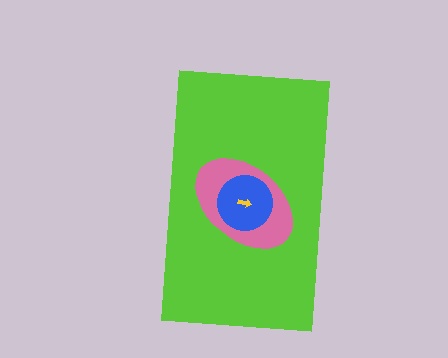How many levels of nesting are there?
4.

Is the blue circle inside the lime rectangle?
Yes.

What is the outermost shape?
The lime rectangle.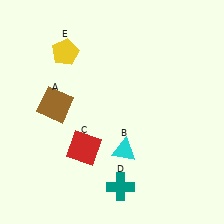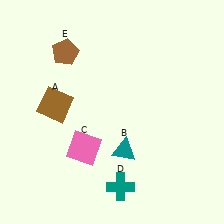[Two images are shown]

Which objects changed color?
B changed from cyan to teal. C changed from red to pink. E changed from yellow to brown.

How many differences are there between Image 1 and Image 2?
There are 3 differences between the two images.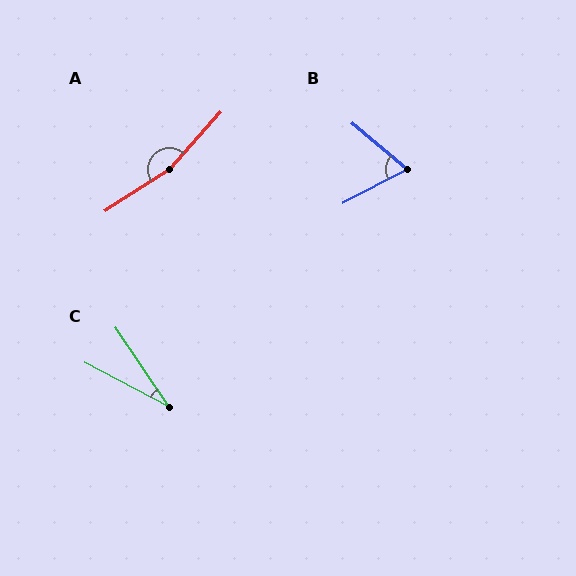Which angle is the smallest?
C, at approximately 28 degrees.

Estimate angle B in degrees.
Approximately 67 degrees.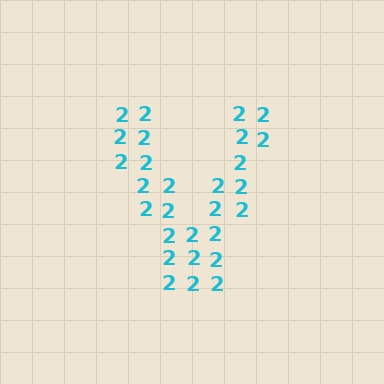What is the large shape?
The large shape is the letter V.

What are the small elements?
The small elements are digit 2's.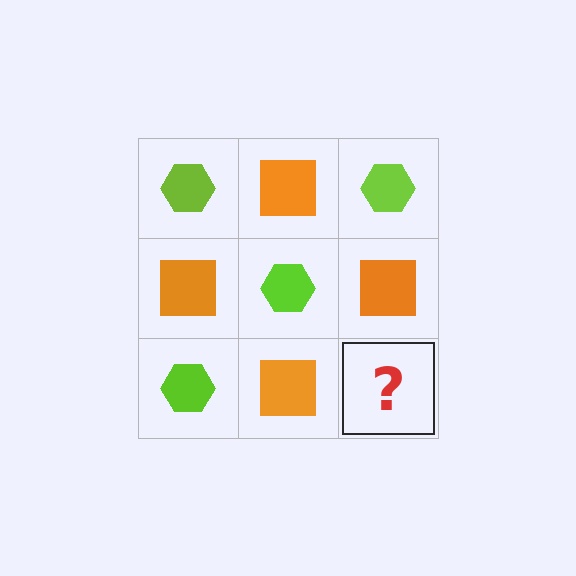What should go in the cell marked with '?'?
The missing cell should contain a lime hexagon.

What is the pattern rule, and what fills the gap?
The rule is that it alternates lime hexagon and orange square in a checkerboard pattern. The gap should be filled with a lime hexagon.